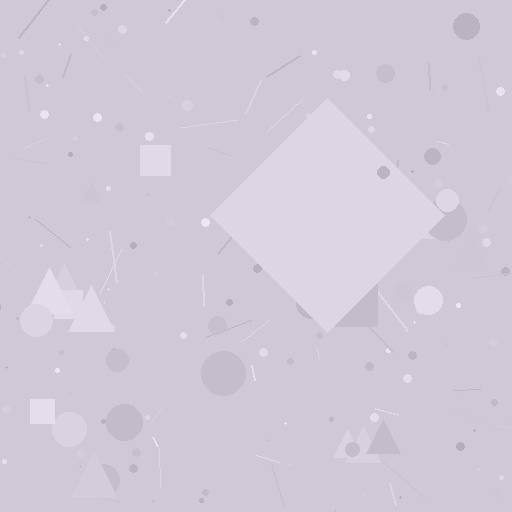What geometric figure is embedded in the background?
A diamond is embedded in the background.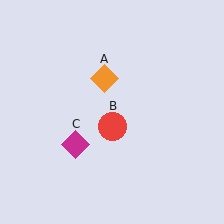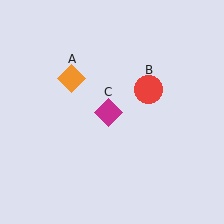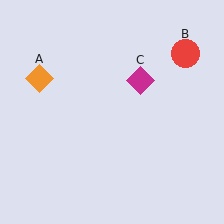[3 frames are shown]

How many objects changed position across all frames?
3 objects changed position: orange diamond (object A), red circle (object B), magenta diamond (object C).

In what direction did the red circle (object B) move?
The red circle (object B) moved up and to the right.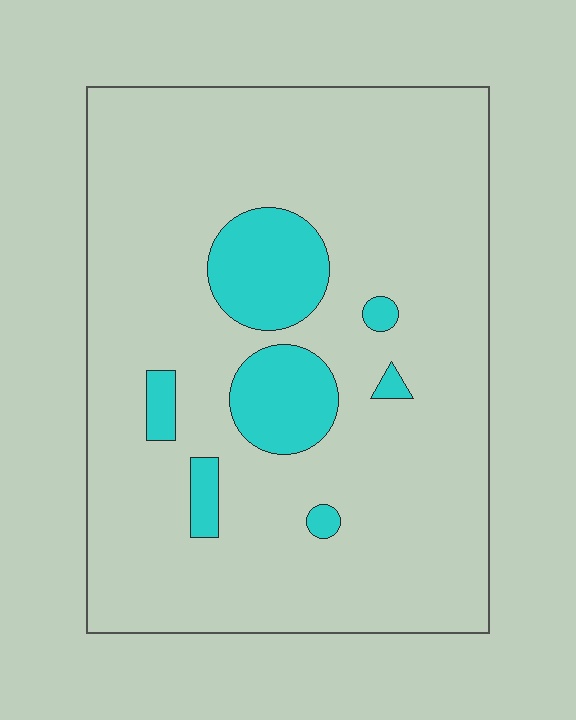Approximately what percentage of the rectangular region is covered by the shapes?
Approximately 15%.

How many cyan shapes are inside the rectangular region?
7.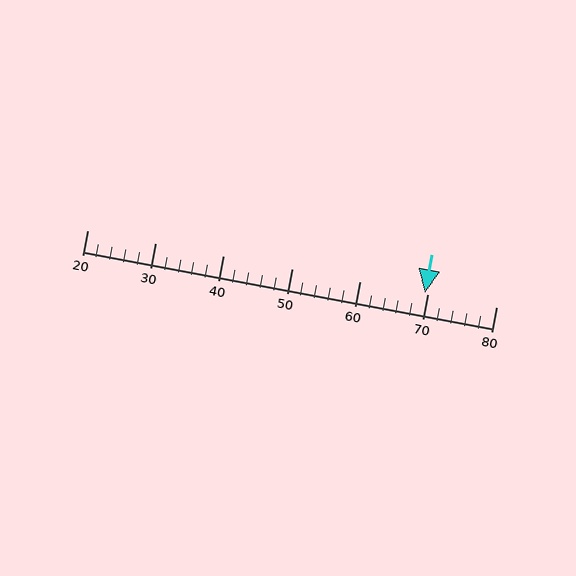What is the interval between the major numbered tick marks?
The major tick marks are spaced 10 units apart.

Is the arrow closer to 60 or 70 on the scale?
The arrow is closer to 70.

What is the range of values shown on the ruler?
The ruler shows values from 20 to 80.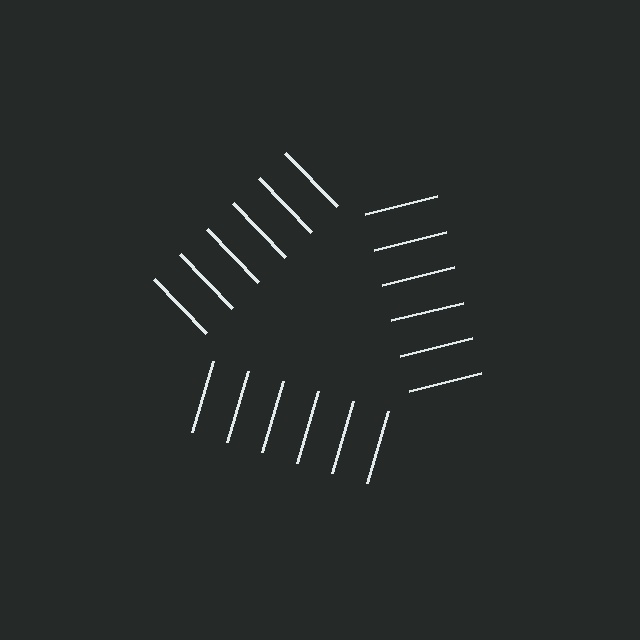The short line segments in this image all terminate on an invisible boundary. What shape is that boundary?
An illusory triangle — the line segments terminate on its edges but no continuous stroke is drawn.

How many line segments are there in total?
18 — 6 along each of the 3 edges.